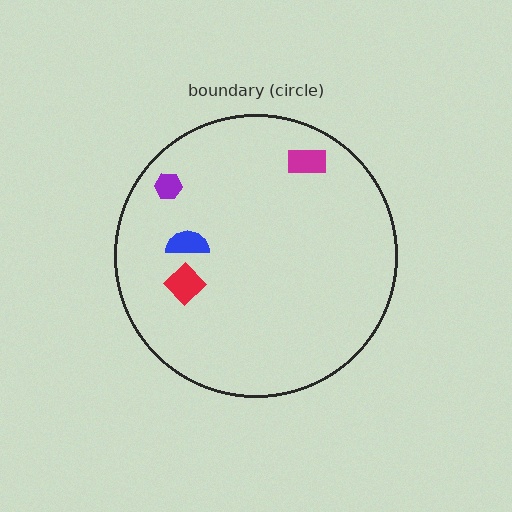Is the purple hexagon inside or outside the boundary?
Inside.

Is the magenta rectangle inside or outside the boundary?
Inside.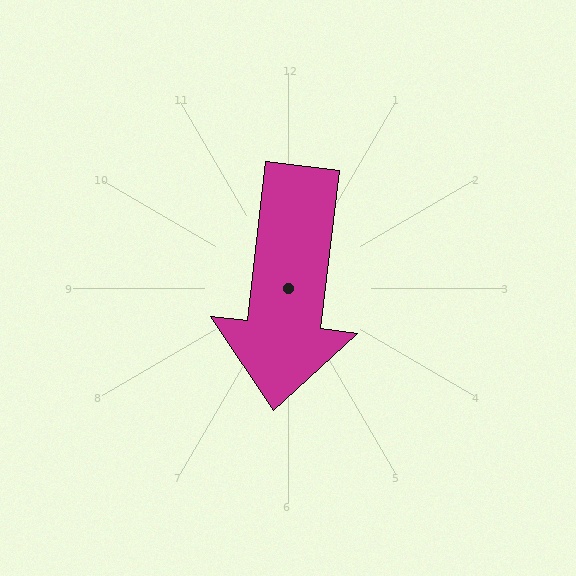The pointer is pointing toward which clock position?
Roughly 6 o'clock.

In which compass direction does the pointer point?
South.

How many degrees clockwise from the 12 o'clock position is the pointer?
Approximately 187 degrees.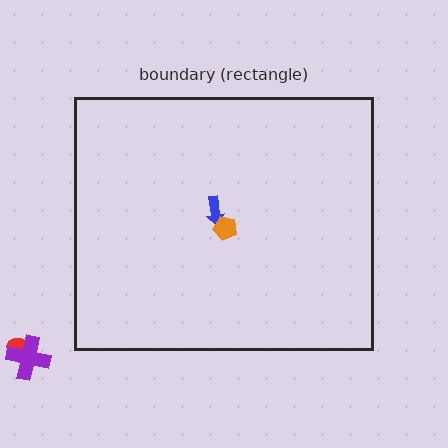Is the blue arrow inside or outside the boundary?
Inside.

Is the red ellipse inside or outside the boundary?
Outside.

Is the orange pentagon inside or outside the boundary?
Inside.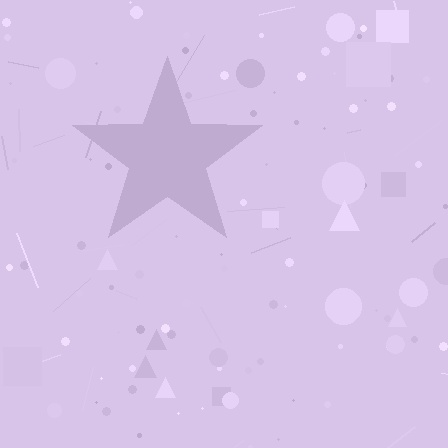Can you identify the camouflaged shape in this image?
The camouflaged shape is a star.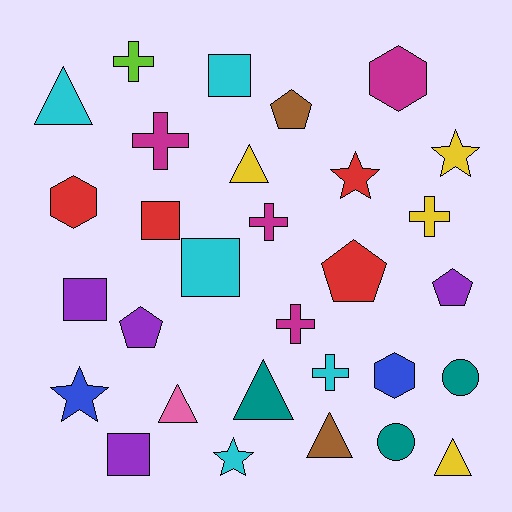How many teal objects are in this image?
There are 3 teal objects.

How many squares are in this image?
There are 5 squares.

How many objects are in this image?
There are 30 objects.